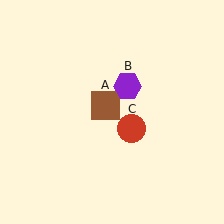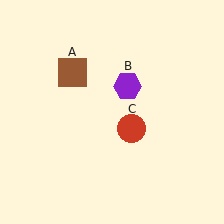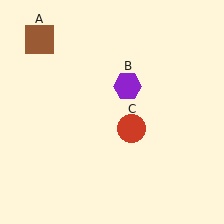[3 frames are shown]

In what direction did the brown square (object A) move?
The brown square (object A) moved up and to the left.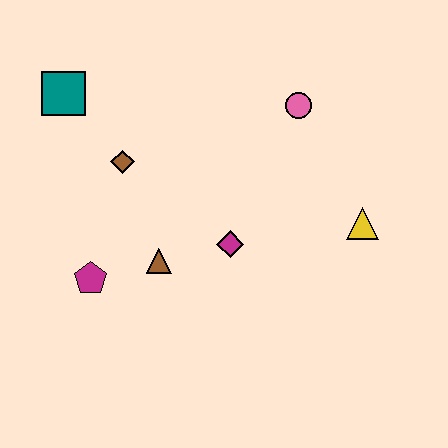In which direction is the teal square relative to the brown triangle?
The teal square is above the brown triangle.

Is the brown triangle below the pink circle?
Yes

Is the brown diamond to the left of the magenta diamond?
Yes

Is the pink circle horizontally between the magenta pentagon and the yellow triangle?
Yes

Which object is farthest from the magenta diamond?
The teal square is farthest from the magenta diamond.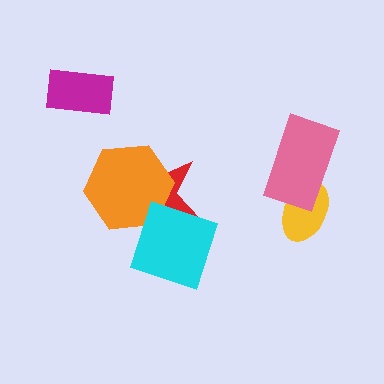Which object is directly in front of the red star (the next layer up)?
The orange hexagon is directly in front of the red star.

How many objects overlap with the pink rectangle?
1 object overlaps with the pink rectangle.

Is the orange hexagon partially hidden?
Yes, it is partially covered by another shape.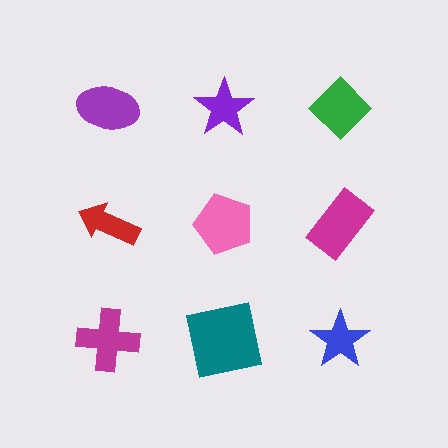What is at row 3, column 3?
A blue star.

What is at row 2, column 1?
A red arrow.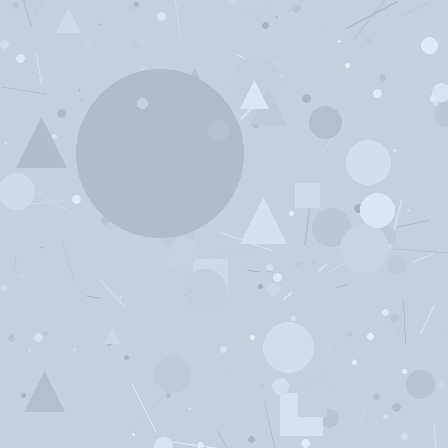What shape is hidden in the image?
A circle is hidden in the image.